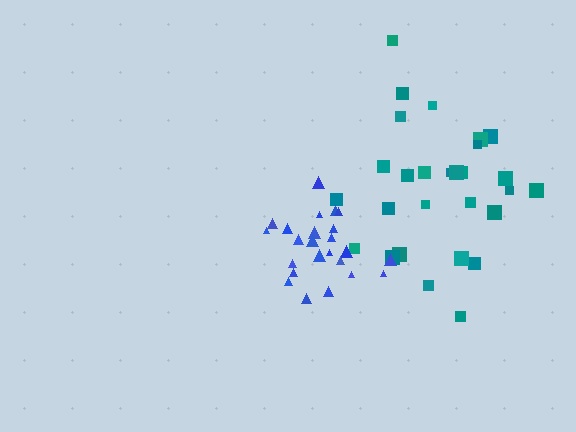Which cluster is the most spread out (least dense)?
Teal.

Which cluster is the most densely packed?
Blue.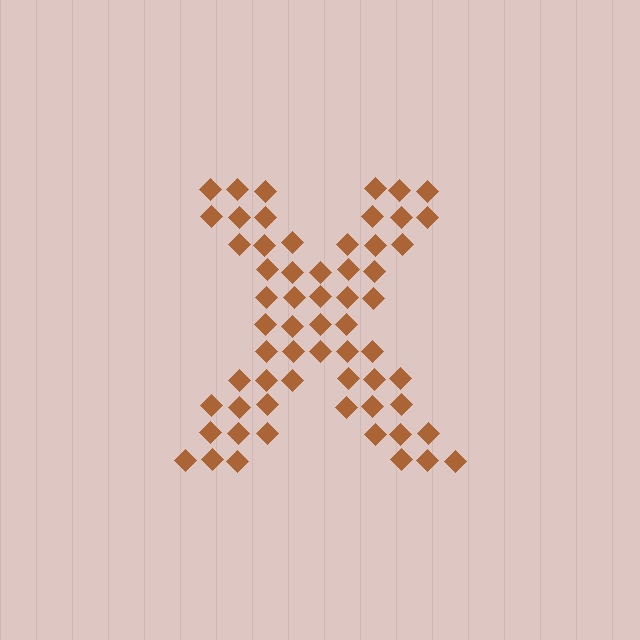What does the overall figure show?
The overall figure shows the letter X.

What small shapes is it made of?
It is made of small diamonds.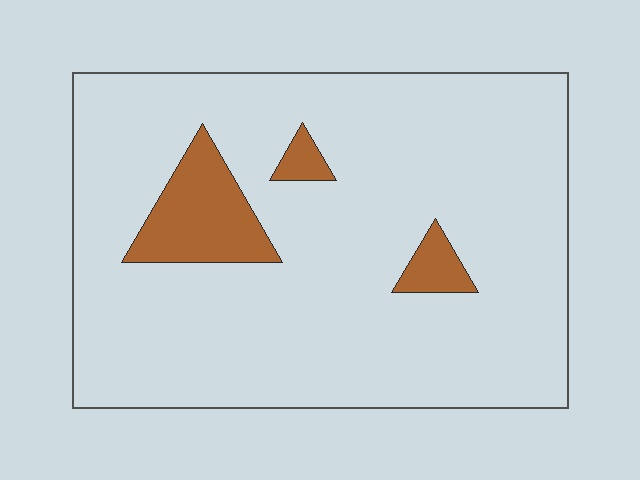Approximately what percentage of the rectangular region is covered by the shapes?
Approximately 10%.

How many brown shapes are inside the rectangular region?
3.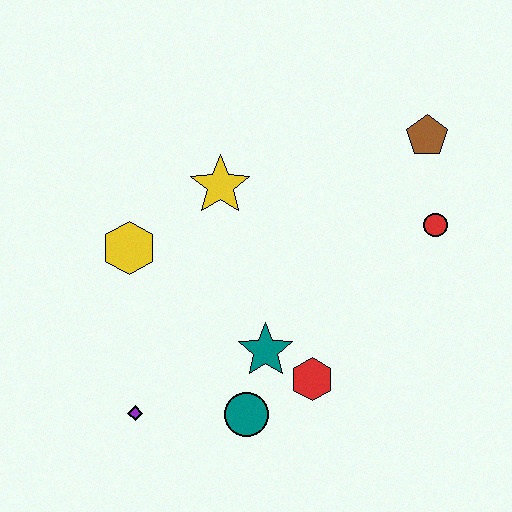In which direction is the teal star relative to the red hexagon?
The teal star is to the left of the red hexagon.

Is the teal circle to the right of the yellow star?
Yes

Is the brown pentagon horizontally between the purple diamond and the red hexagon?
No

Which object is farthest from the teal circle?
The brown pentagon is farthest from the teal circle.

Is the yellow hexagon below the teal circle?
No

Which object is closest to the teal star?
The red hexagon is closest to the teal star.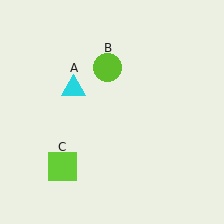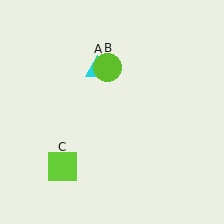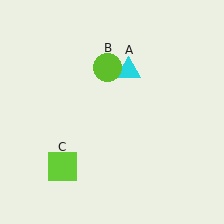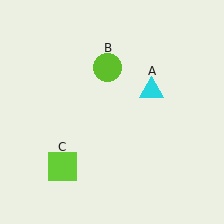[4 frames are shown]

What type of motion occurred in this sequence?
The cyan triangle (object A) rotated clockwise around the center of the scene.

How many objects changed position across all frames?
1 object changed position: cyan triangle (object A).